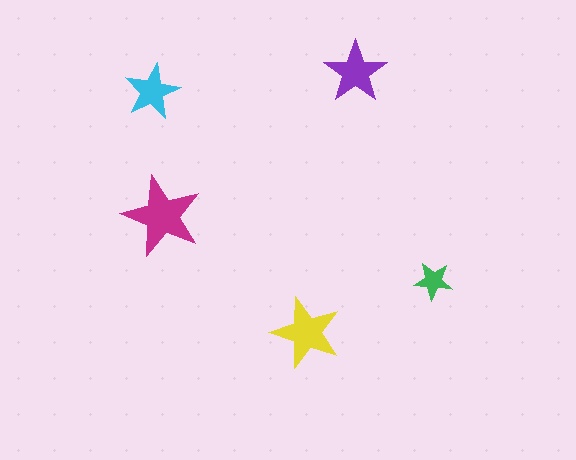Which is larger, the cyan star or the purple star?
The purple one.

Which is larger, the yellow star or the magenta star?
The magenta one.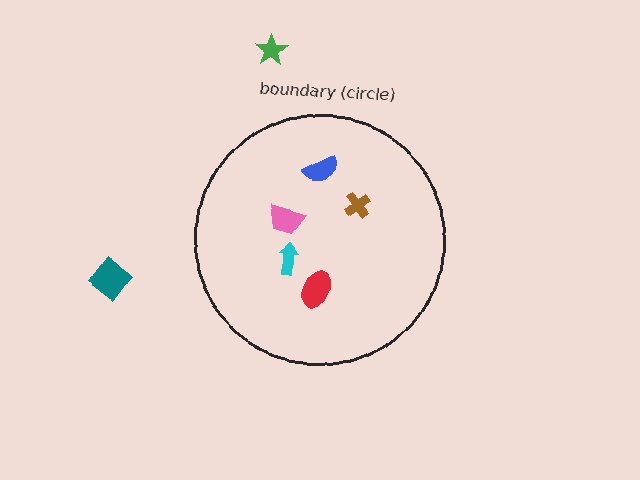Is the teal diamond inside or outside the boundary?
Outside.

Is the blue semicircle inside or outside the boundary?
Inside.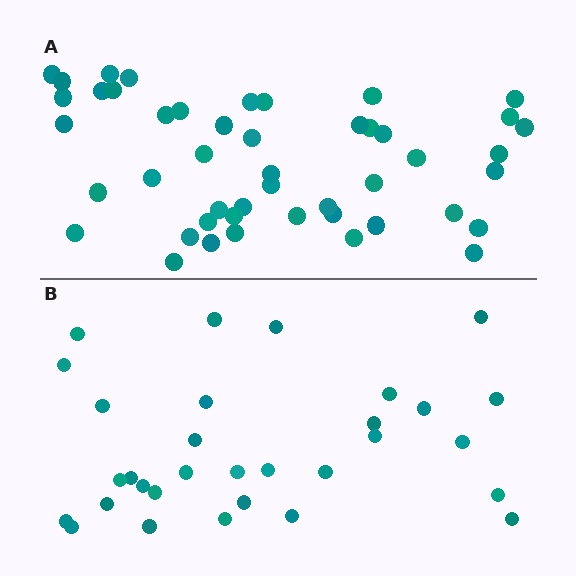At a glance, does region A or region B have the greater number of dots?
Region A (the top region) has more dots.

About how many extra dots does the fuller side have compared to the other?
Region A has approximately 15 more dots than region B.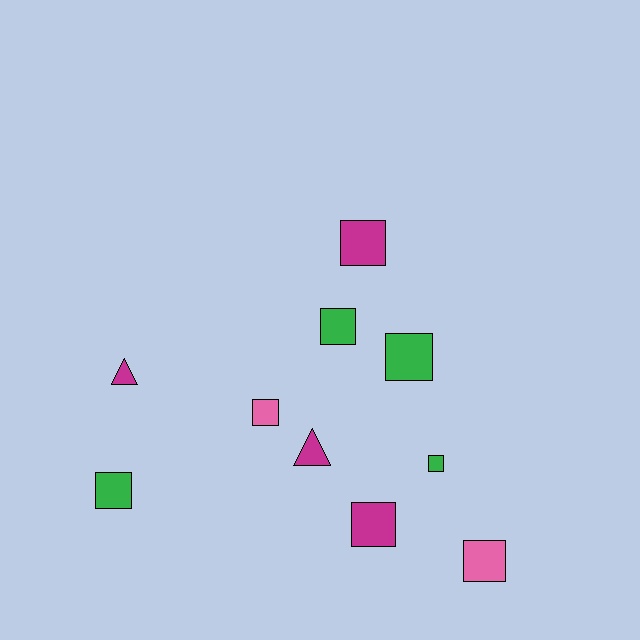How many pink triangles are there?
There are no pink triangles.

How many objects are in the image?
There are 10 objects.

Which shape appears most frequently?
Square, with 8 objects.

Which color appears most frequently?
Green, with 4 objects.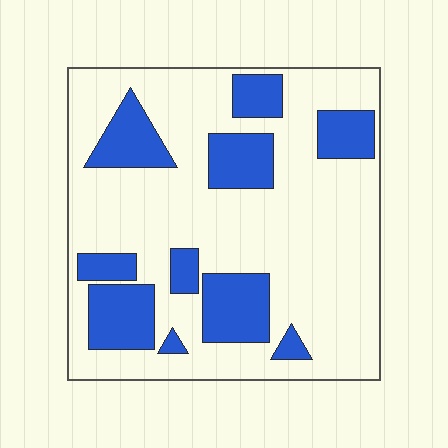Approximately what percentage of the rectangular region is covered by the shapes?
Approximately 25%.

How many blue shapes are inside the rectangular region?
10.